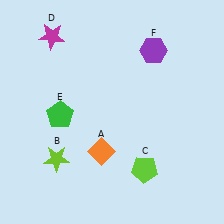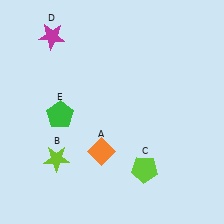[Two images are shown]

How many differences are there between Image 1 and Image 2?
There is 1 difference between the two images.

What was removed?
The purple hexagon (F) was removed in Image 2.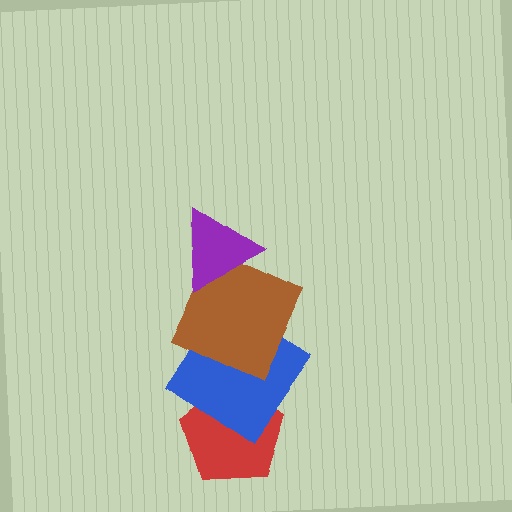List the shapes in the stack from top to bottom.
From top to bottom: the purple triangle, the brown square, the blue diamond, the red pentagon.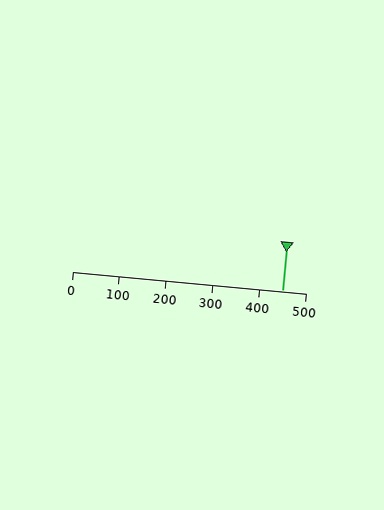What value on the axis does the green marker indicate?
The marker indicates approximately 450.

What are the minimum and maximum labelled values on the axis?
The axis runs from 0 to 500.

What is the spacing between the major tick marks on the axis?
The major ticks are spaced 100 apart.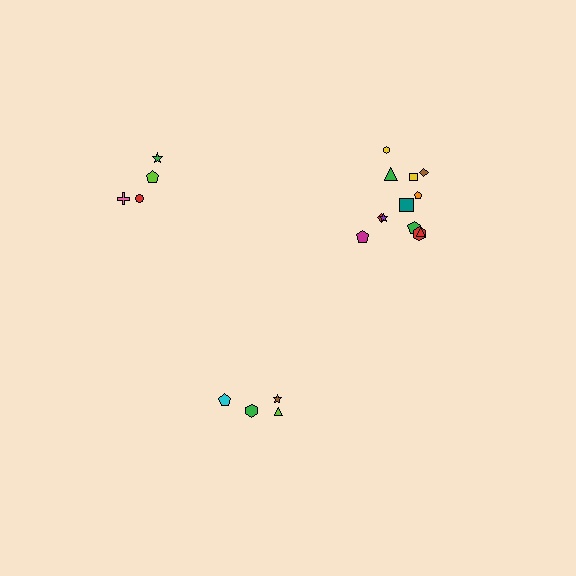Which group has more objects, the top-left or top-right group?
The top-right group.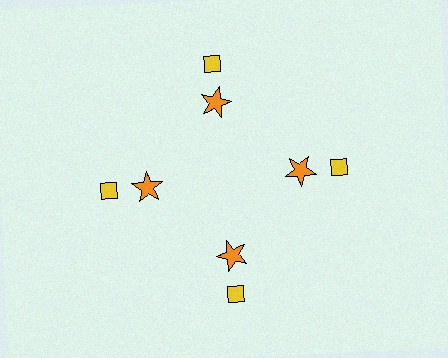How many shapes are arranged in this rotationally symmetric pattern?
There are 8 shapes, arranged in 4 groups of 2.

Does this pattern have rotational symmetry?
Yes, this pattern has 4-fold rotational symmetry. It looks the same after rotating 90 degrees around the center.